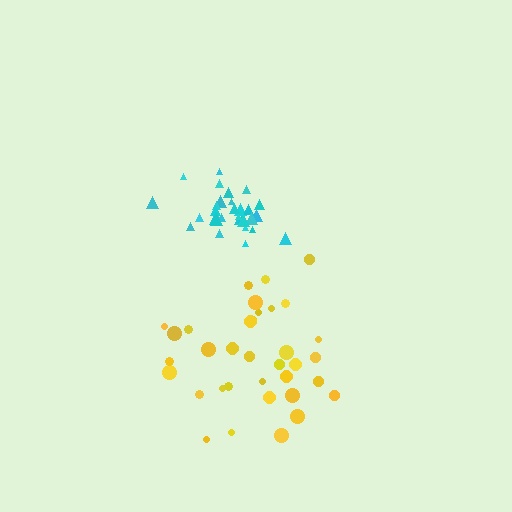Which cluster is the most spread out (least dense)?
Yellow.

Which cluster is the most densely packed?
Cyan.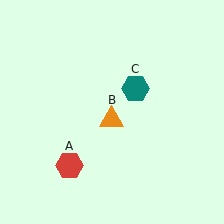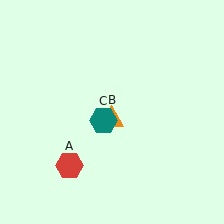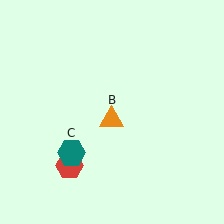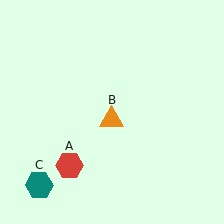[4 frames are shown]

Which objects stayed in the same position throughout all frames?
Red hexagon (object A) and orange triangle (object B) remained stationary.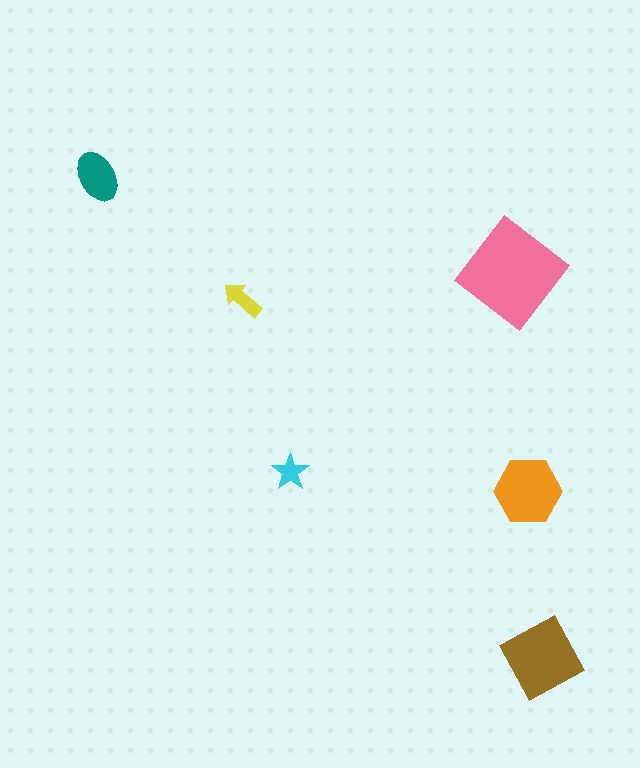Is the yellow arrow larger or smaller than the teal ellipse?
Smaller.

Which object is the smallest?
The cyan star.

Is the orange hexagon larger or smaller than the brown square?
Smaller.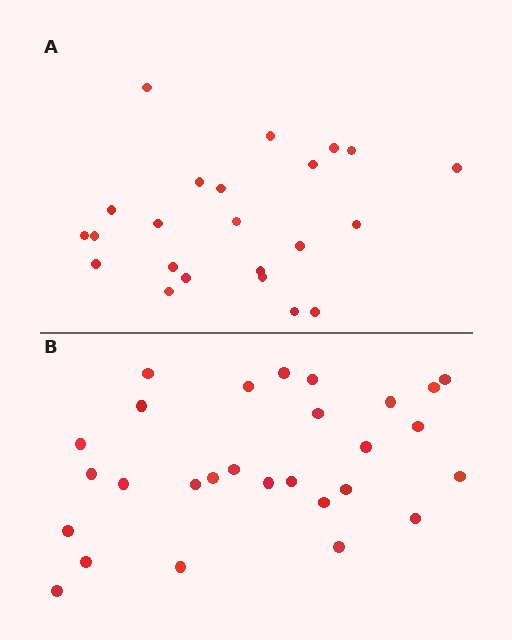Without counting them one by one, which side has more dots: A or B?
Region B (the bottom region) has more dots.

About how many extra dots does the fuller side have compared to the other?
Region B has about 5 more dots than region A.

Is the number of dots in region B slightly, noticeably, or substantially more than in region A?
Region B has only slightly more — the two regions are fairly close. The ratio is roughly 1.2 to 1.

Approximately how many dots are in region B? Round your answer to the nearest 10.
About 30 dots. (The exact count is 28, which rounds to 30.)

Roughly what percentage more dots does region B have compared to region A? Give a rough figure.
About 20% more.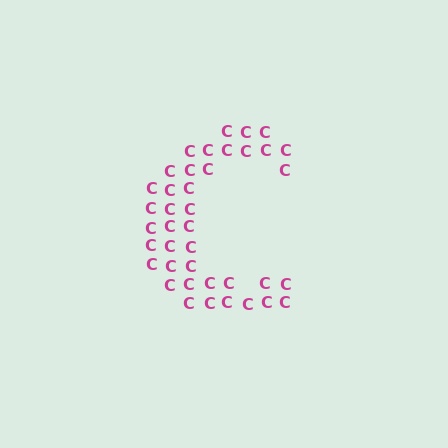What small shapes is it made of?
It is made of small letter C's.